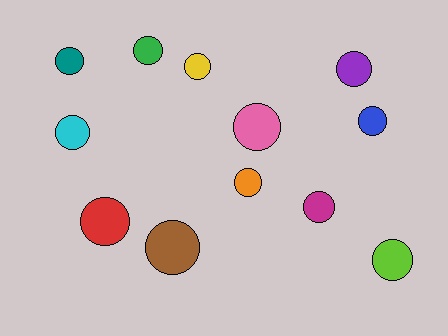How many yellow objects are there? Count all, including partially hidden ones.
There is 1 yellow object.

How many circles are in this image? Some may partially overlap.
There are 12 circles.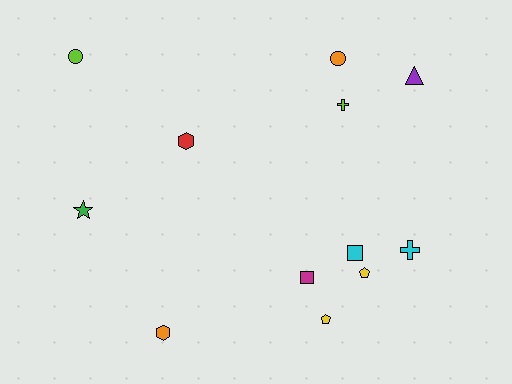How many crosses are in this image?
There are 2 crosses.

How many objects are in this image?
There are 12 objects.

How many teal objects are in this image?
There are no teal objects.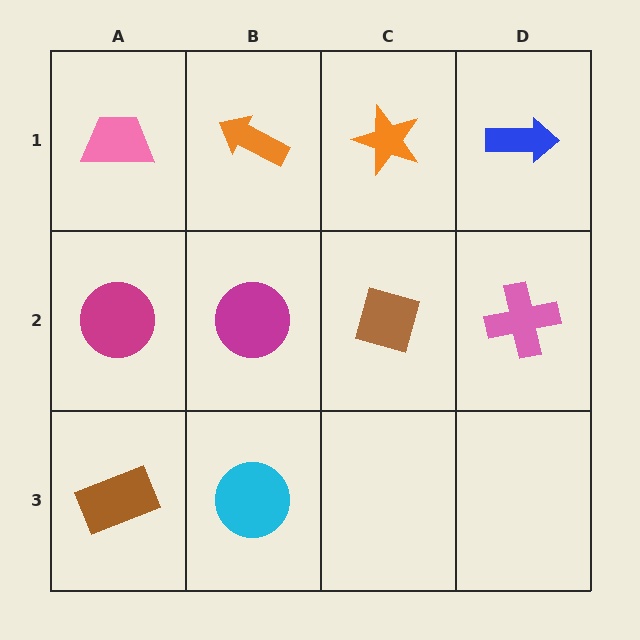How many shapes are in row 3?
2 shapes.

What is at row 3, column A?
A brown rectangle.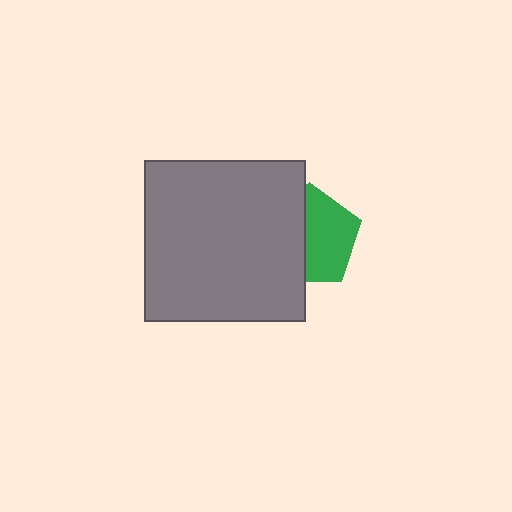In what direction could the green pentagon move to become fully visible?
The green pentagon could move right. That would shift it out from behind the gray square entirely.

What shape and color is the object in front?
The object in front is a gray square.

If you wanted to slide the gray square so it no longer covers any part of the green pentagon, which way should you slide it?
Slide it left — that is the most direct way to separate the two shapes.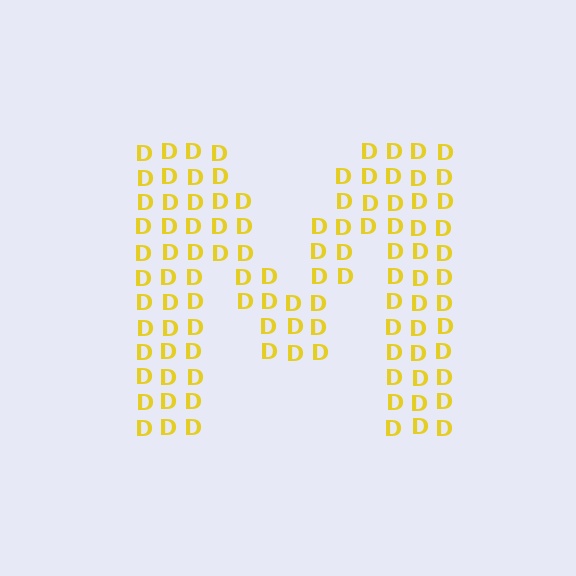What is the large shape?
The large shape is the letter M.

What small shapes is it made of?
It is made of small letter D's.